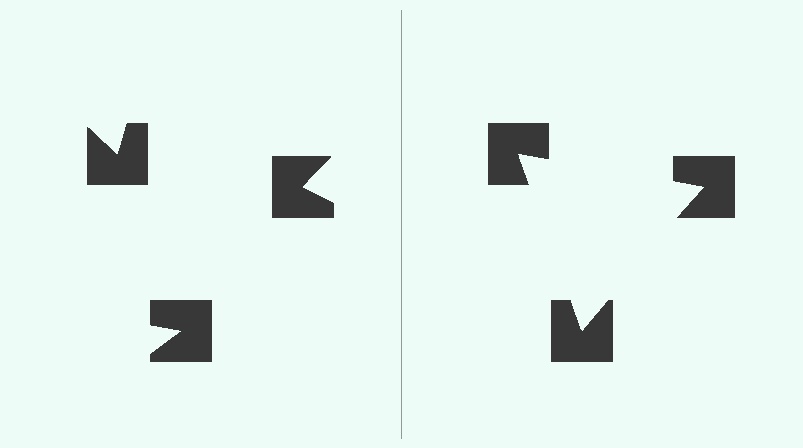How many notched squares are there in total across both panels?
6 — 3 on each side.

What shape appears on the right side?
An illusory triangle.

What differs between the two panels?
The notched squares are positioned identically on both sides; only the wedge orientations differ. On the right they align to a triangle; on the left they are misaligned.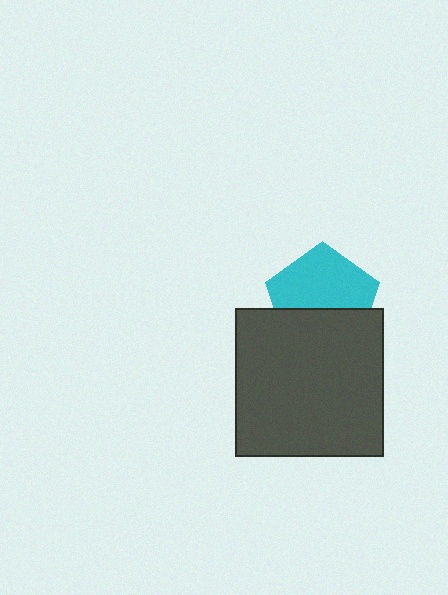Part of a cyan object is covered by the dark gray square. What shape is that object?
It is a pentagon.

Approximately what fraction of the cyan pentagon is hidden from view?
Roughly 41% of the cyan pentagon is hidden behind the dark gray square.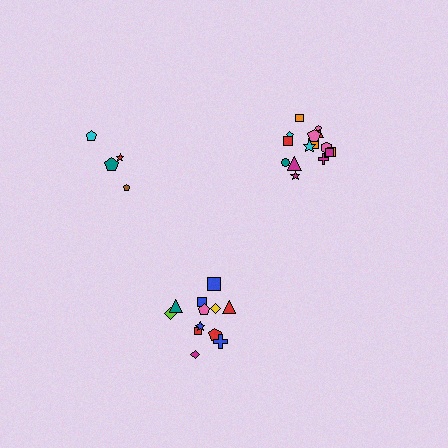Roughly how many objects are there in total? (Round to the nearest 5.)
Roughly 30 objects in total.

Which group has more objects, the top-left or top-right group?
The top-right group.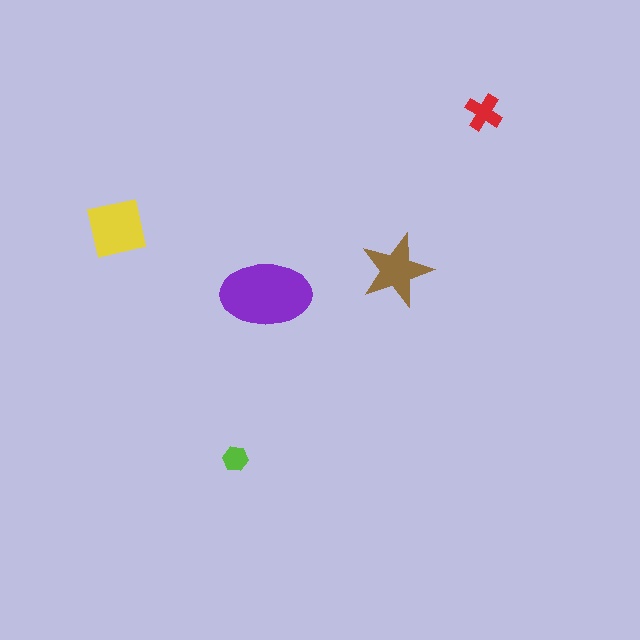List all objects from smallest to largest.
The lime hexagon, the red cross, the brown star, the yellow square, the purple ellipse.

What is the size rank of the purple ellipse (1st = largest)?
1st.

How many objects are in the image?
There are 5 objects in the image.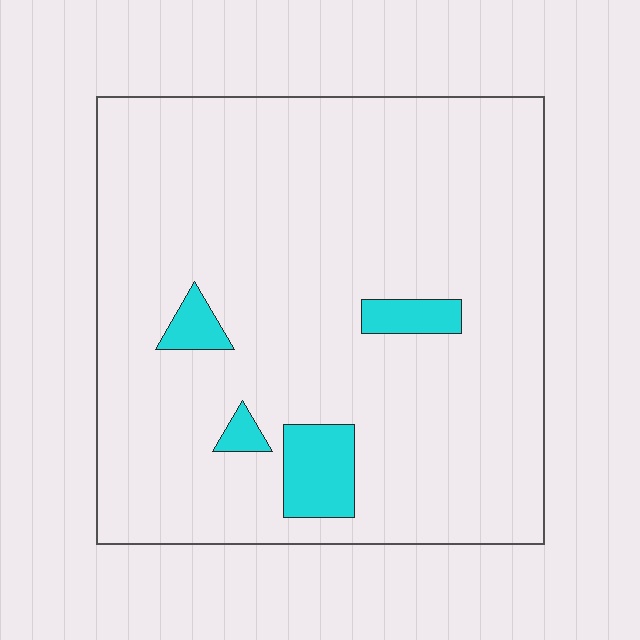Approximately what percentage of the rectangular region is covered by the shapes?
Approximately 5%.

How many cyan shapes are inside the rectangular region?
4.